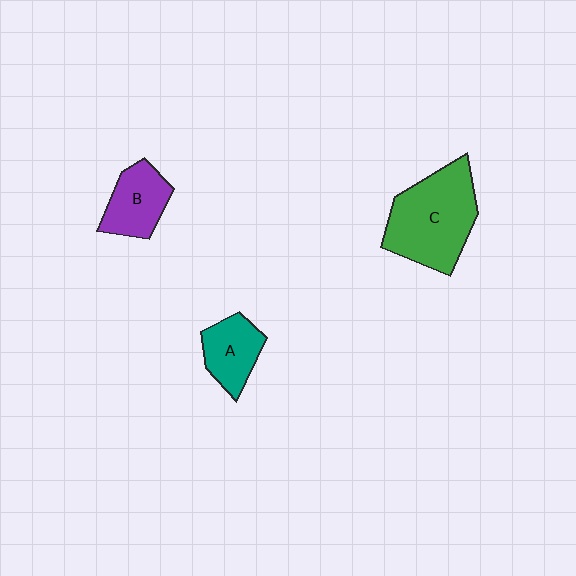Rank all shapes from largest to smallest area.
From largest to smallest: C (green), B (purple), A (teal).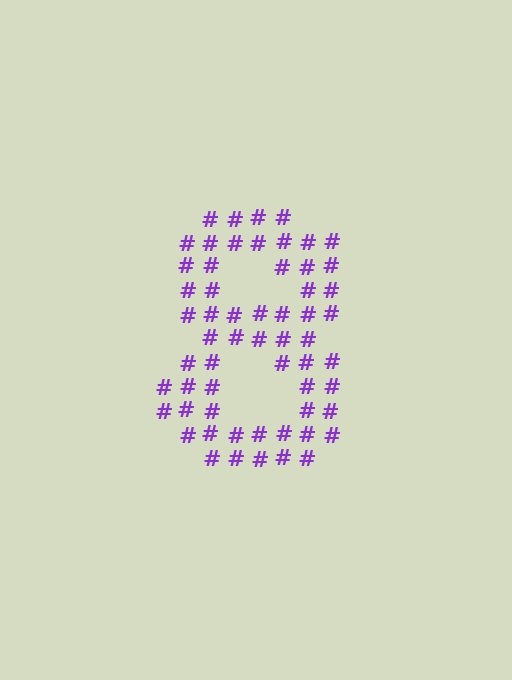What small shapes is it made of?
It is made of small hash symbols.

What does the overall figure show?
The overall figure shows the digit 8.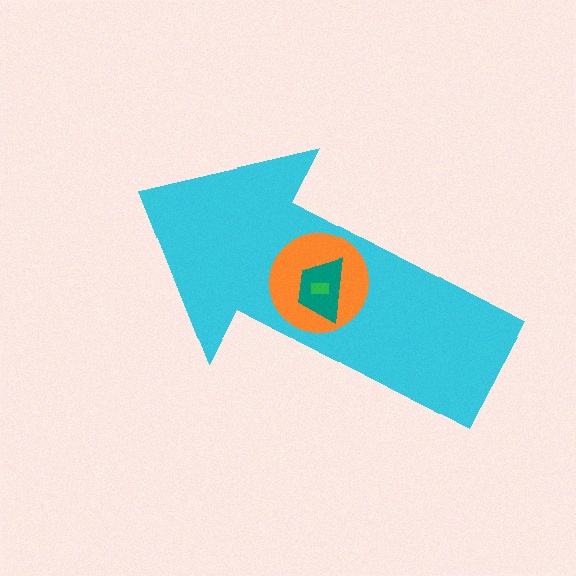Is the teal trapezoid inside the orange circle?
Yes.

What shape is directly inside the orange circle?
The teal trapezoid.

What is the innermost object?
The green rectangle.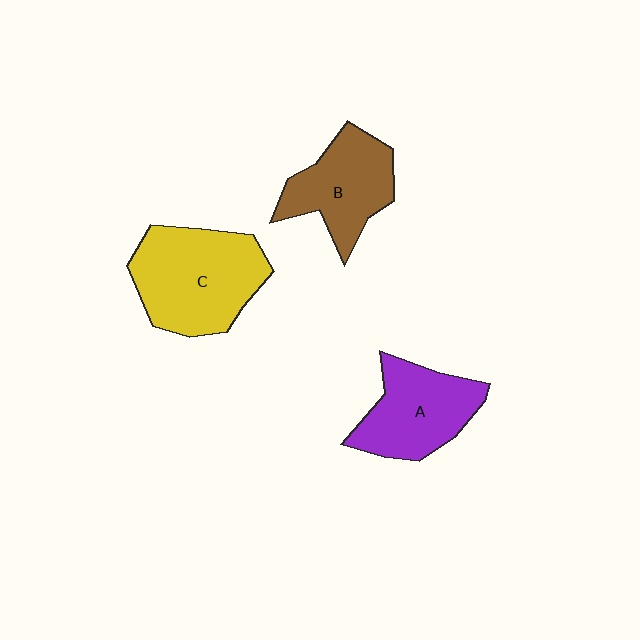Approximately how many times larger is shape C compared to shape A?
Approximately 1.3 times.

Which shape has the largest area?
Shape C (yellow).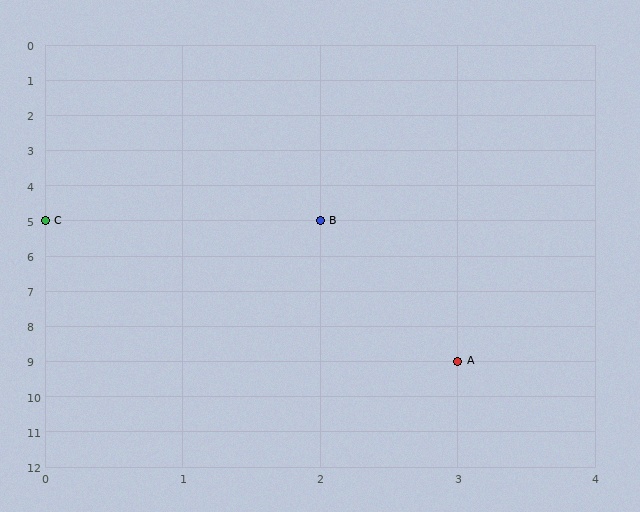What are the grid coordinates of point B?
Point B is at grid coordinates (2, 5).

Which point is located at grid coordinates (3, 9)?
Point A is at (3, 9).